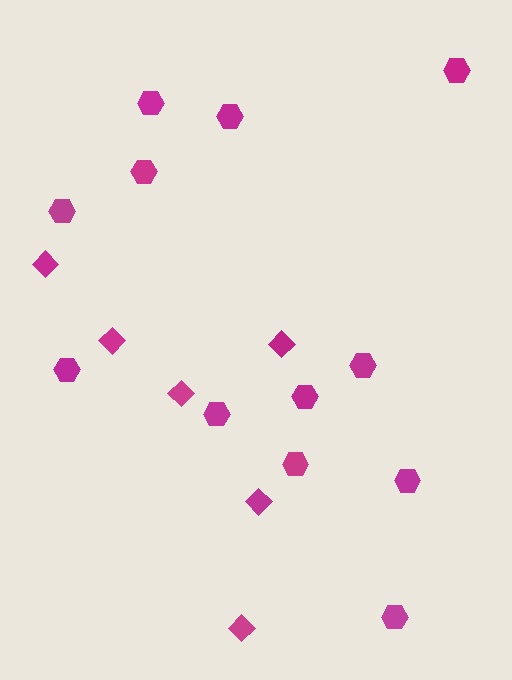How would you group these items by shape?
There are 2 groups: one group of diamonds (6) and one group of hexagons (12).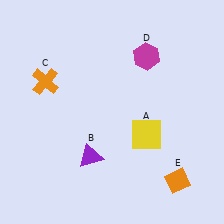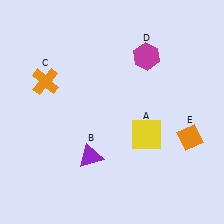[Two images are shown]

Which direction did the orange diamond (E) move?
The orange diamond (E) moved up.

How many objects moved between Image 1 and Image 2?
1 object moved between the two images.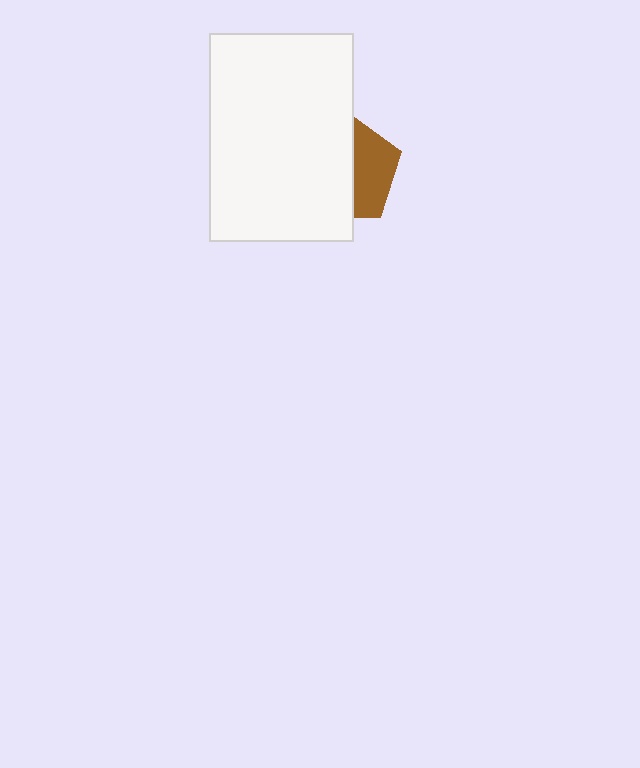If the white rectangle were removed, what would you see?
You would see the complete brown pentagon.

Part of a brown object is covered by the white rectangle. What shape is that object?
It is a pentagon.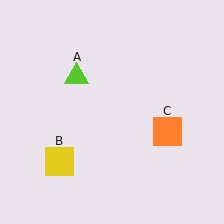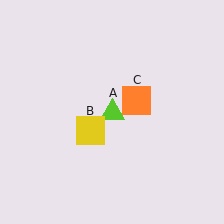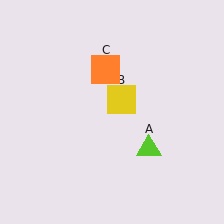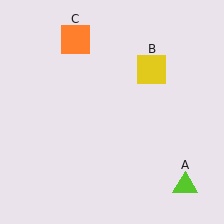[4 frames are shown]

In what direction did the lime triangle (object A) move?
The lime triangle (object A) moved down and to the right.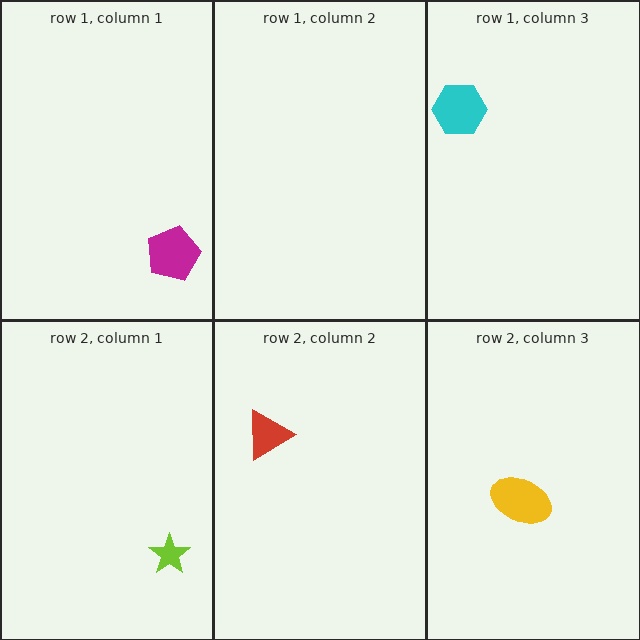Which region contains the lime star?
The row 2, column 1 region.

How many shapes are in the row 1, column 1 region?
1.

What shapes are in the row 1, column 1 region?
The magenta pentagon.